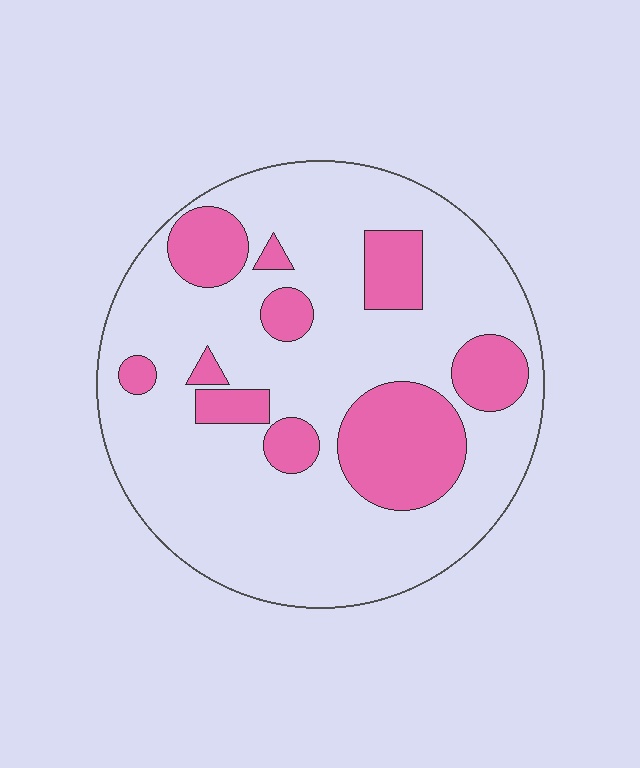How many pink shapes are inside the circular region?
10.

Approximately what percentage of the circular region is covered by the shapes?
Approximately 25%.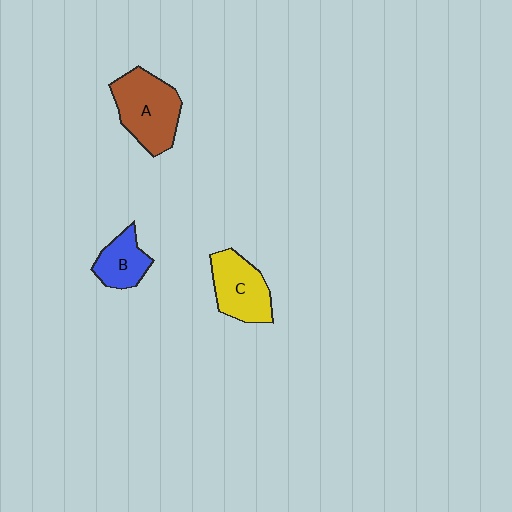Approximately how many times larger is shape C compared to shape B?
Approximately 1.4 times.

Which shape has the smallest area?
Shape B (blue).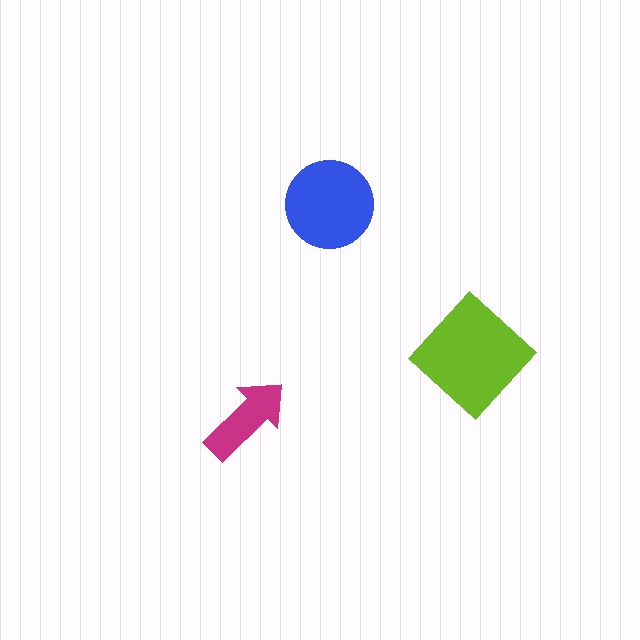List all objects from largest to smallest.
The lime diamond, the blue circle, the magenta arrow.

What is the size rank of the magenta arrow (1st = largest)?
3rd.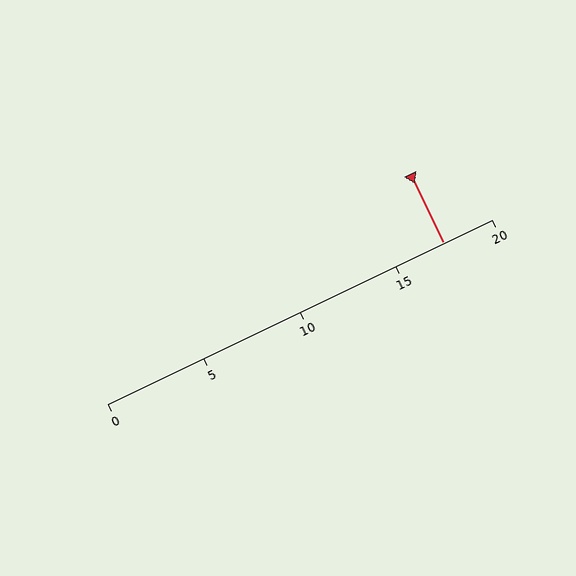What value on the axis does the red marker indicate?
The marker indicates approximately 17.5.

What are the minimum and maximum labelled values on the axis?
The axis runs from 0 to 20.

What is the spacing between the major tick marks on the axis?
The major ticks are spaced 5 apart.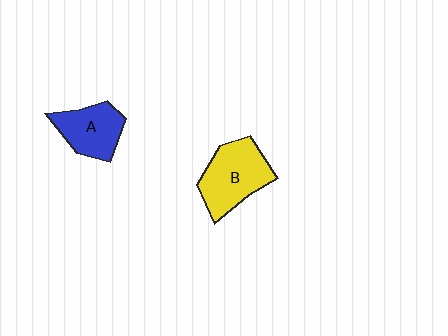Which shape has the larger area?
Shape B (yellow).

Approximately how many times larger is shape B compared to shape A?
Approximately 1.3 times.